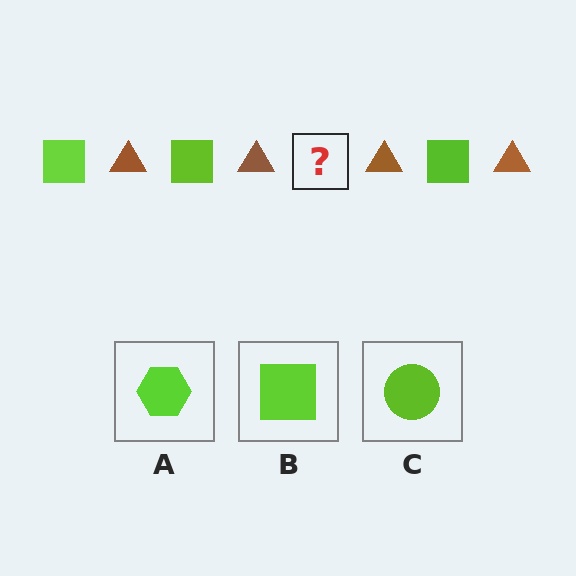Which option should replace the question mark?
Option B.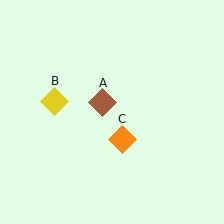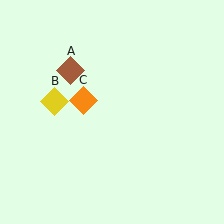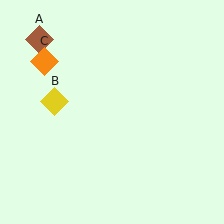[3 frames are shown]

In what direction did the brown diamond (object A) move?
The brown diamond (object A) moved up and to the left.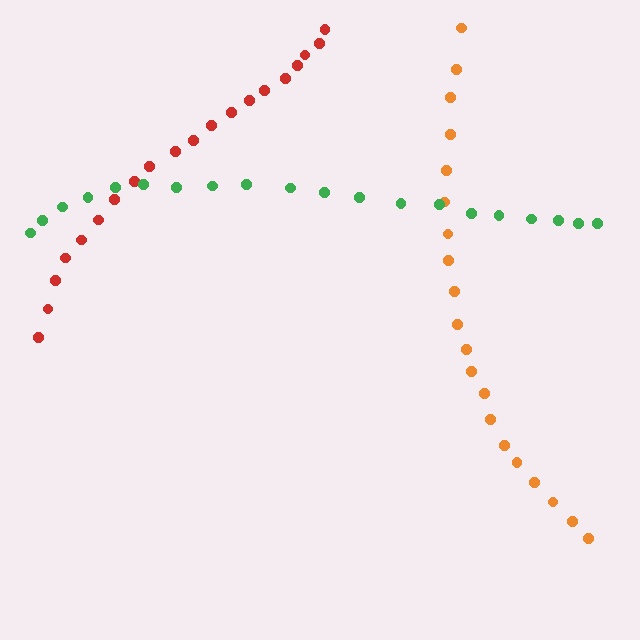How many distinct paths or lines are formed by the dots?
There are 3 distinct paths.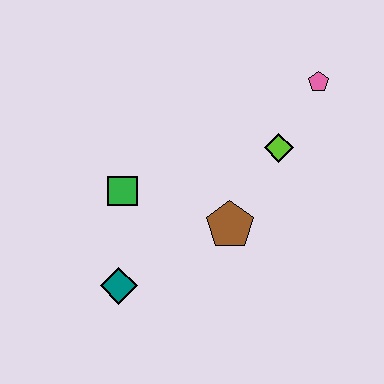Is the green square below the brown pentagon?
No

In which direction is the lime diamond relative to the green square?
The lime diamond is to the right of the green square.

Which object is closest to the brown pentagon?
The lime diamond is closest to the brown pentagon.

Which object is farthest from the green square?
The pink pentagon is farthest from the green square.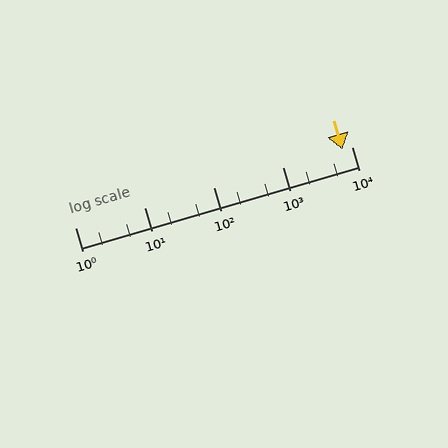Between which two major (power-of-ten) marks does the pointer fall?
The pointer is between 1000 and 10000.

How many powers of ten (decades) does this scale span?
The scale spans 4 decades, from 1 to 10000.